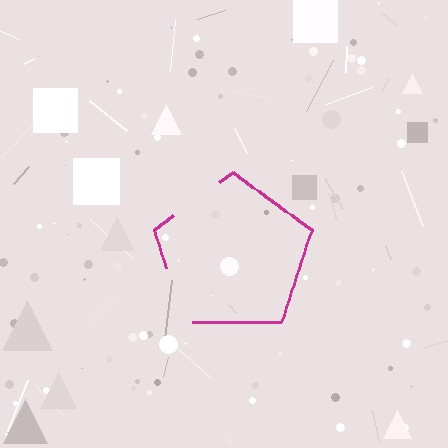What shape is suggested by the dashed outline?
The dashed outline suggests a pentagon.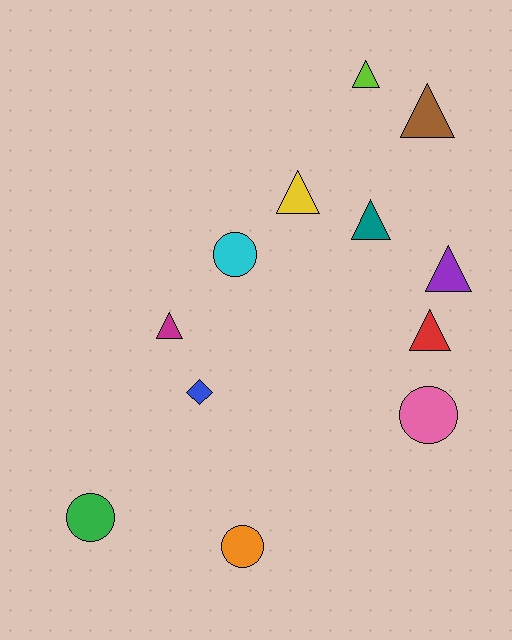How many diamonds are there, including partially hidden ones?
There is 1 diamond.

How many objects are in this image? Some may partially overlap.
There are 12 objects.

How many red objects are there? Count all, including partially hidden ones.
There is 1 red object.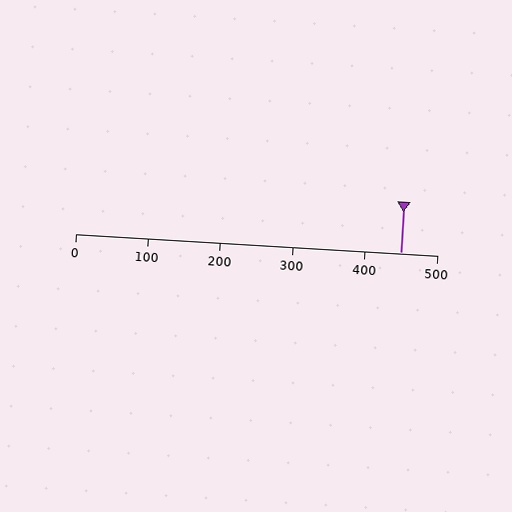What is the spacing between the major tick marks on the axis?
The major ticks are spaced 100 apart.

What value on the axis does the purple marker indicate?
The marker indicates approximately 450.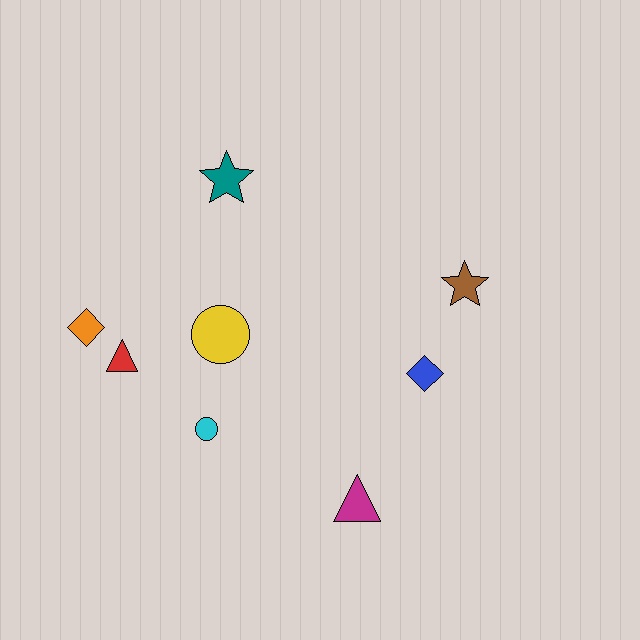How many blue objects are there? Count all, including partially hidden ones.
There is 1 blue object.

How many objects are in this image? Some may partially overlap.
There are 8 objects.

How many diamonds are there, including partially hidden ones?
There are 2 diamonds.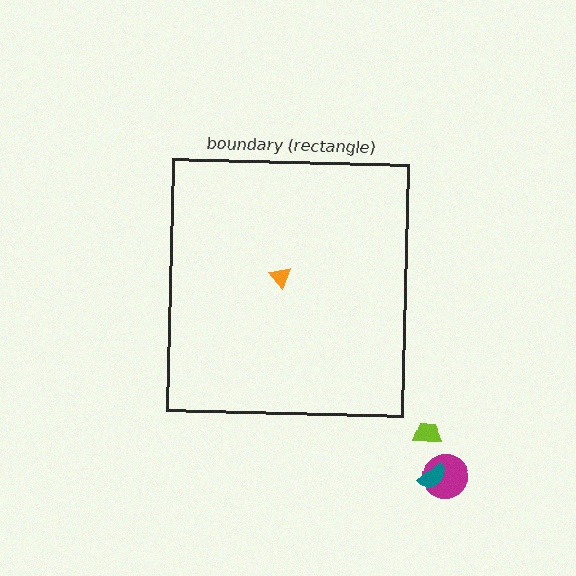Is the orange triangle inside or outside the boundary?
Inside.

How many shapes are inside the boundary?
1 inside, 3 outside.